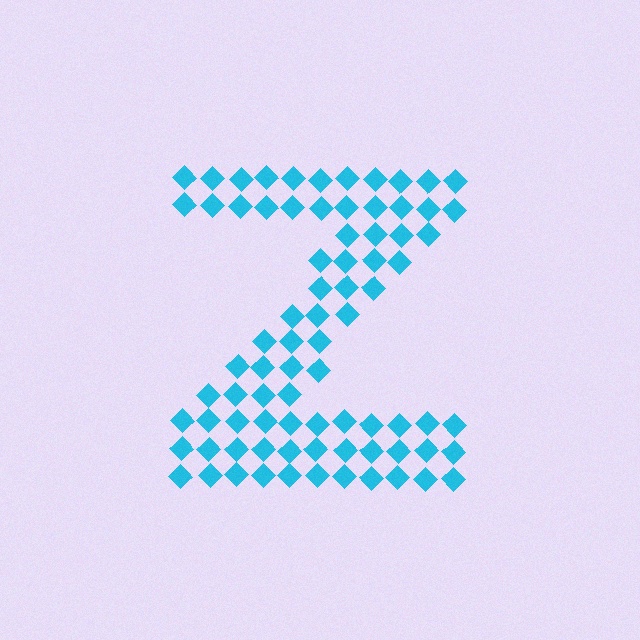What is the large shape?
The large shape is the letter Z.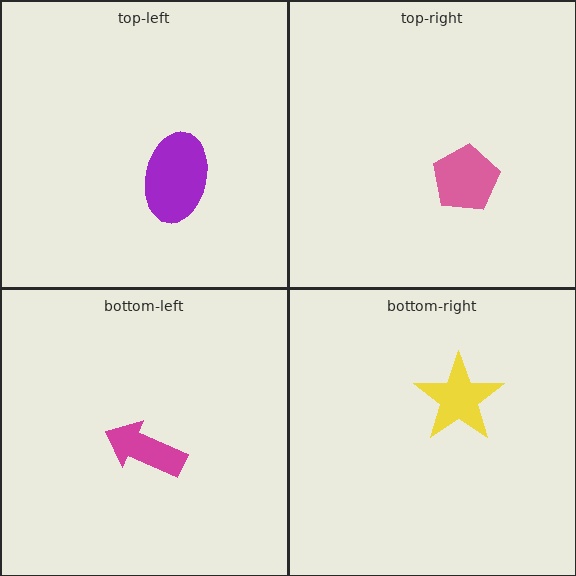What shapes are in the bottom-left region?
The magenta arrow.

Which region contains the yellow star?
The bottom-right region.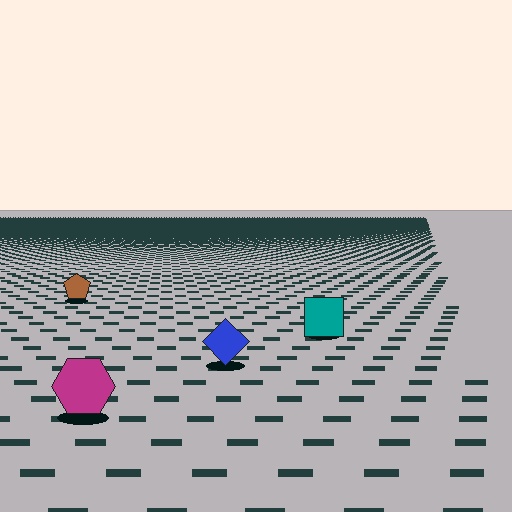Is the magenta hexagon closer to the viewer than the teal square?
Yes. The magenta hexagon is closer — you can tell from the texture gradient: the ground texture is coarser near it.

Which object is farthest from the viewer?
The brown pentagon is farthest from the viewer. It appears smaller and the ground texture around it is denser.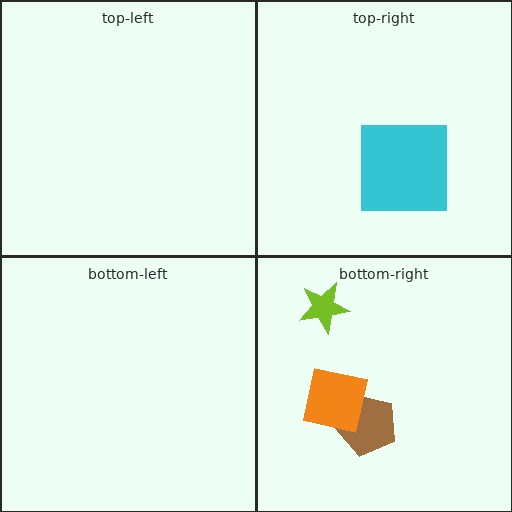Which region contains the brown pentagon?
The bottom-right region.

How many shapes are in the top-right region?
1.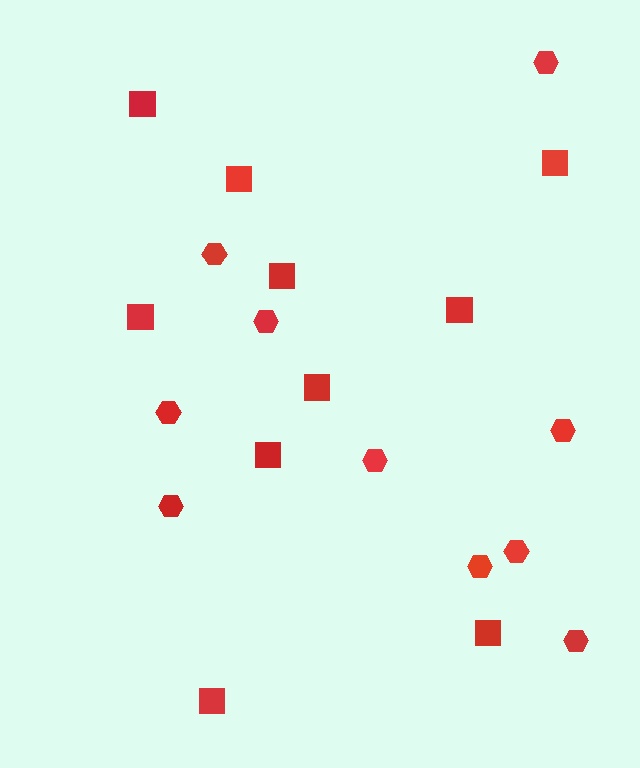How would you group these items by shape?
There are 2 groups: one group of squares (10) and one group of hexagons (10).